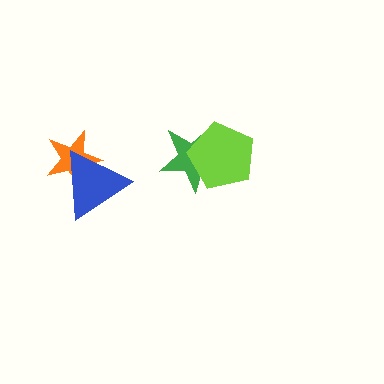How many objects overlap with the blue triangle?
1 object overlaps with the blue triangle.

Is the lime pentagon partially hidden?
No, no other shape covers it.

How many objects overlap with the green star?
1 object overlaps with the green star.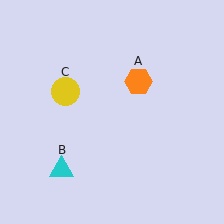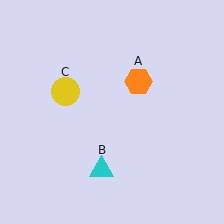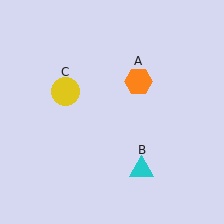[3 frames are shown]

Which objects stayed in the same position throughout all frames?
Orange hexagon (object A) and yellow circle (object C) remained stationary.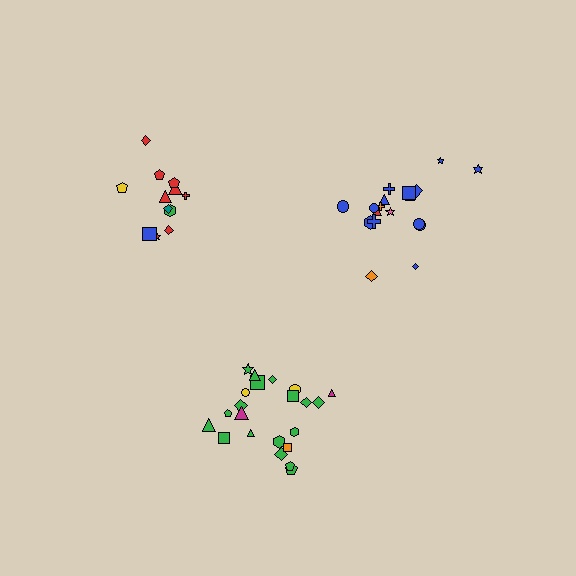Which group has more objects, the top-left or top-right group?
The top-right group.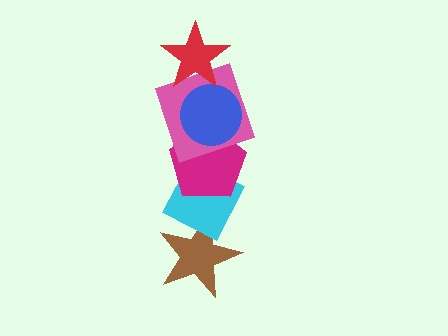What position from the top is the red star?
The red star is 1st from the top.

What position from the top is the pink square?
The pink square is 3rd from the top.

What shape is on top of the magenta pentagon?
The pink square is on top of the magenta pentagon.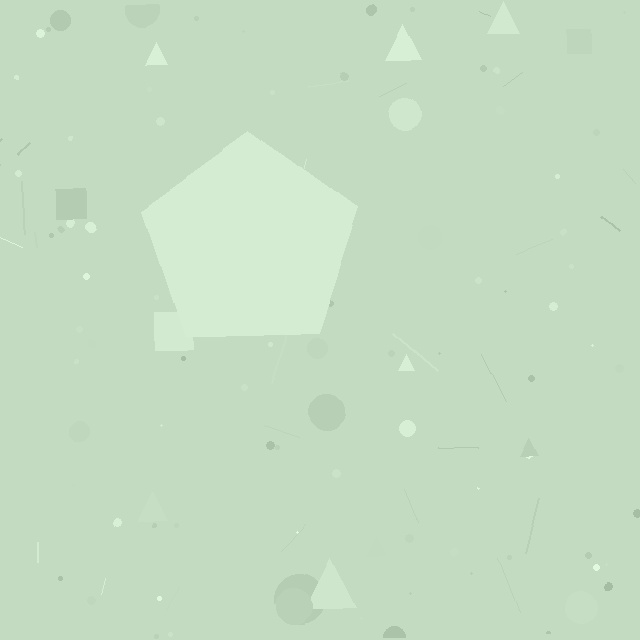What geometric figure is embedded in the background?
A pentagon is embedded in the background.